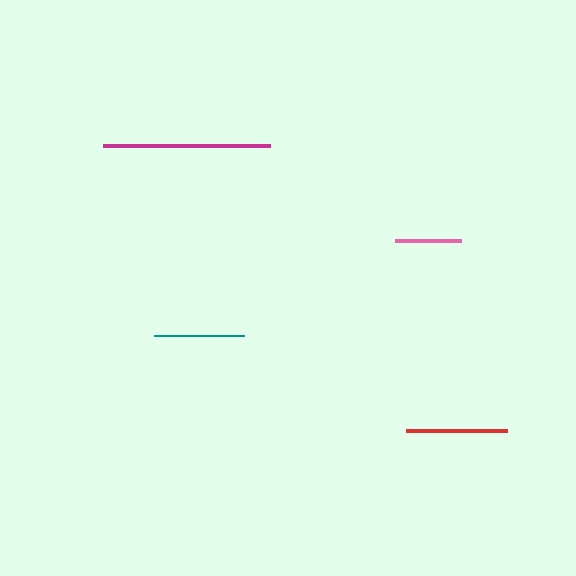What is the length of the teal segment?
The teal segment is approximately 90 pixels long.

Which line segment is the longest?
The magenta line is the longest at approximately 167 pixels.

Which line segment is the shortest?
The pink line is the shortest at approximately 66 pixels.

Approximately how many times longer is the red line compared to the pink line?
The red line is approximately 1.5 times the length of the pink line.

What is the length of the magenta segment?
The magenta segment is approximately 167 pixels long.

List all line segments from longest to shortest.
From longest to shortest: magenta, red, teal, pink.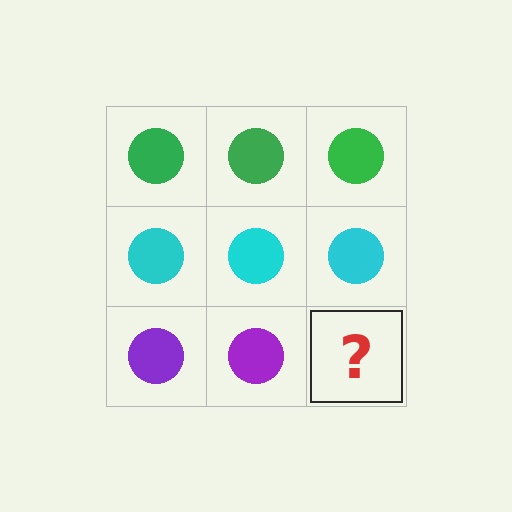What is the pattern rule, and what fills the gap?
The rule is that each row has a consistent color. The gap should be filled with a purple circle.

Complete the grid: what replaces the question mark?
The question mark should be replaced with a purple circle.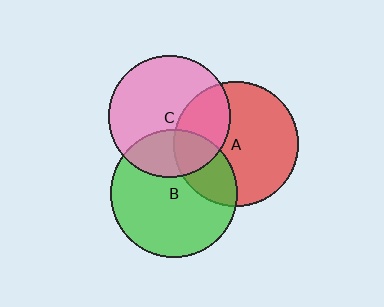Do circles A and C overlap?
Yes.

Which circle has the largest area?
Circle B (green).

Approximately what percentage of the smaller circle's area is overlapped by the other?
Approximately 30%.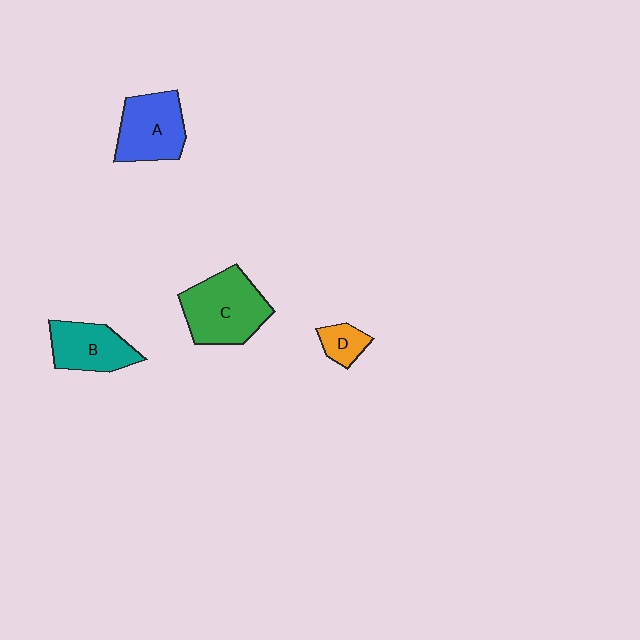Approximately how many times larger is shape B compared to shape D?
Approximately 2.3 times.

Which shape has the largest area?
Shape C (green).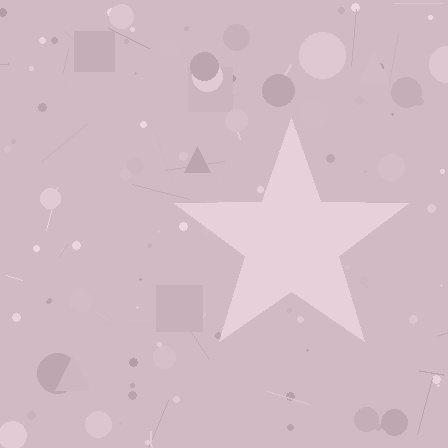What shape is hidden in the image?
A star is hidden in the image.